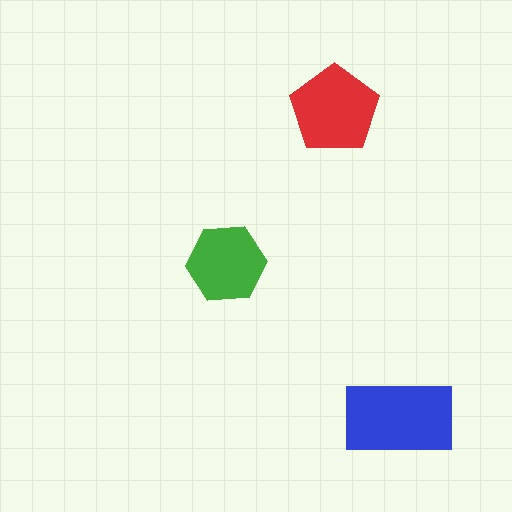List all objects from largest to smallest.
The blue rectangle, the red pentagon, the green hexagon.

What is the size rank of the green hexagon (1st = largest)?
3rd.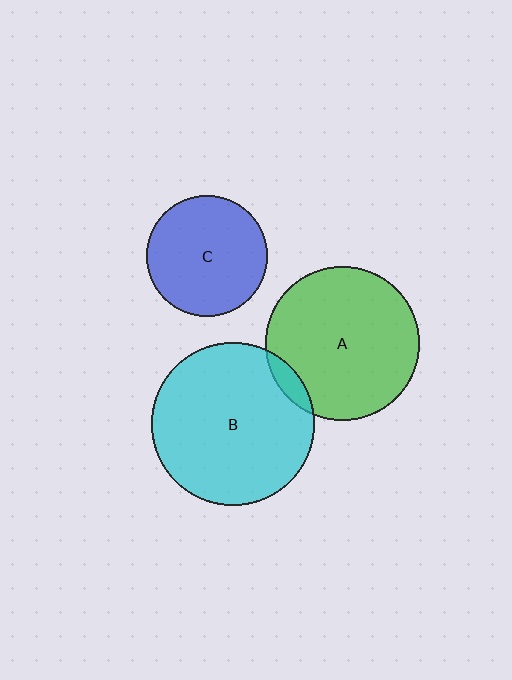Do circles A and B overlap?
Yes.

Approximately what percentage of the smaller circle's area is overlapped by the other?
Approximately 5%.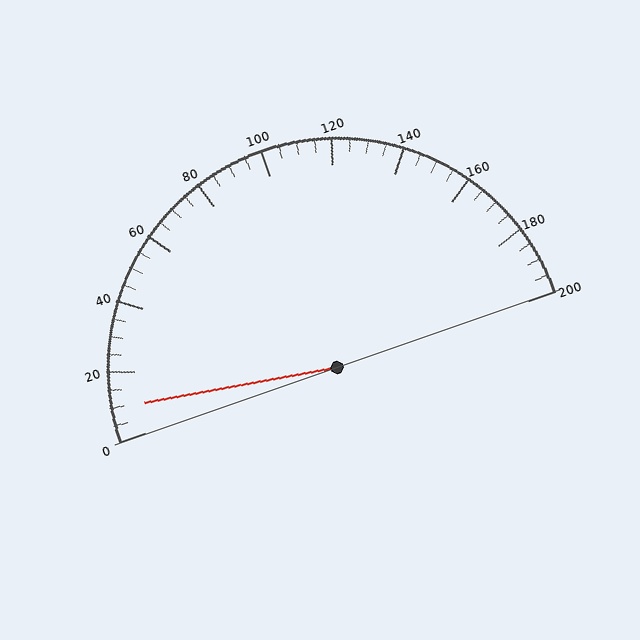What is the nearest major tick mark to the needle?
The nearest major tick mark is 0.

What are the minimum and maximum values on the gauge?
The gauge ranges from 0 to 200.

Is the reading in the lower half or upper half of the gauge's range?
The reading is in the lower half of the range (0 to 200).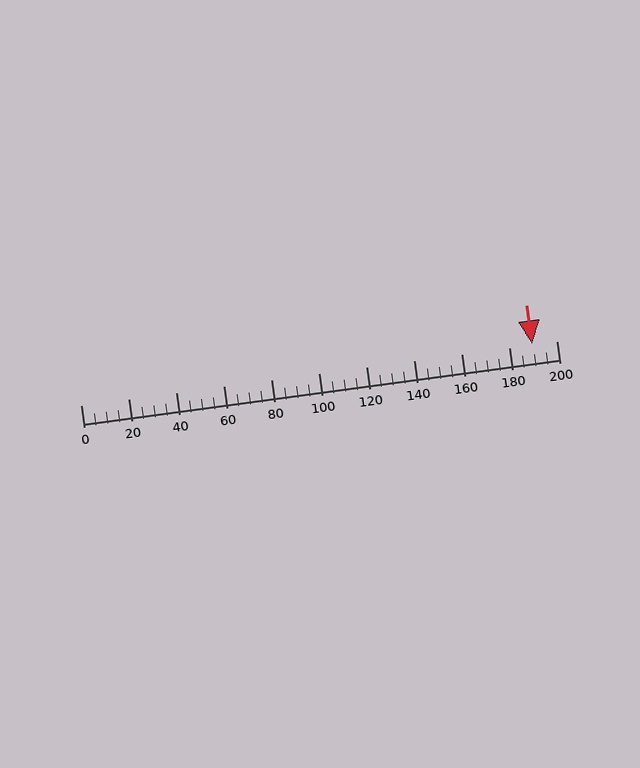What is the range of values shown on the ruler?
The ruler shows values from 0 to 200.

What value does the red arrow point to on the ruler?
The red arrow points to approximately 190.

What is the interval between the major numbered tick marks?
The major tick marks are spaced 20 units apart.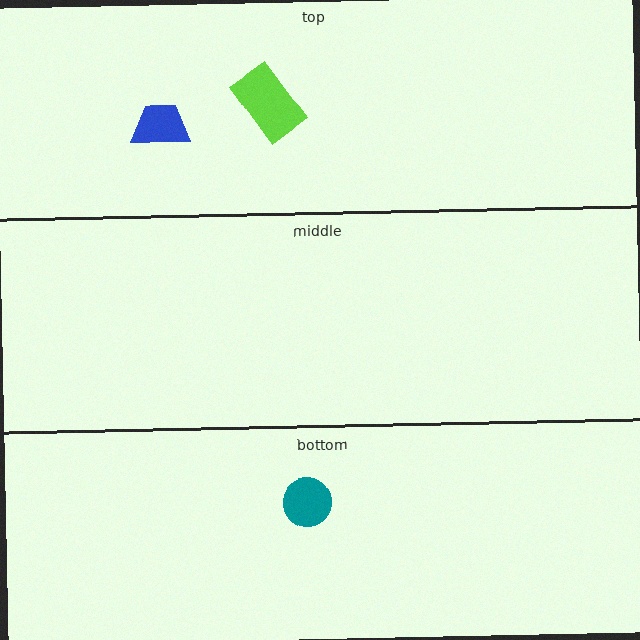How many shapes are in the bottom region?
1.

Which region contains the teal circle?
The bottom region.